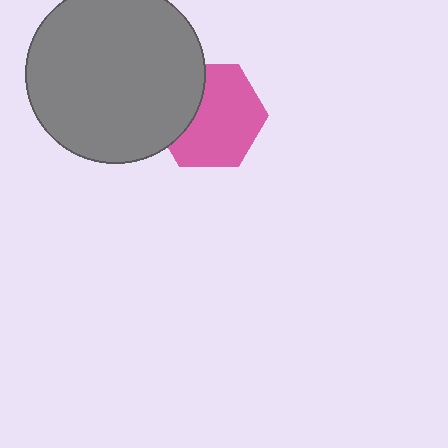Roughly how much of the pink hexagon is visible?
Most of it is visible (roughly 70%).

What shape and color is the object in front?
The object in front is a gray circle.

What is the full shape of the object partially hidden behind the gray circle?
The partially hidden object is a pink hexagon.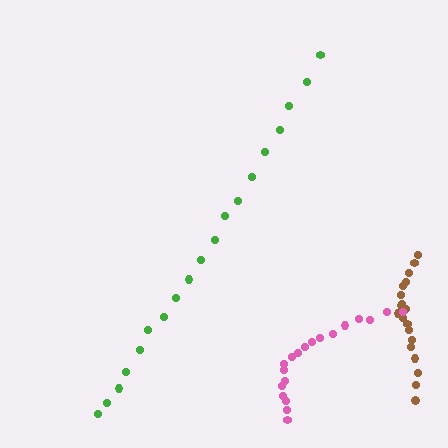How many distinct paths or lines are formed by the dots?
There are 3 distinct paths.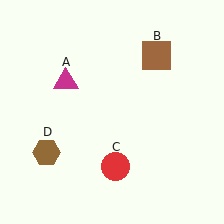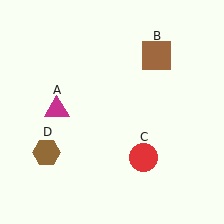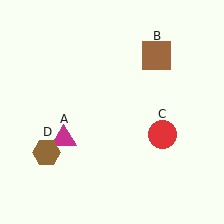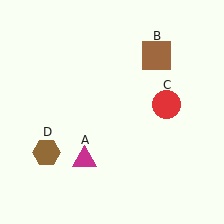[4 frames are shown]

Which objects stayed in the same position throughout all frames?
Brown square (object B) and brown hexagon (object D) remained stationary.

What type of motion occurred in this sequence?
The magenta triangle (object A), red circle (object C) rotated counterclockwise around the center of the scene.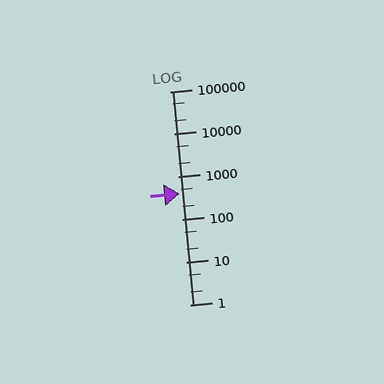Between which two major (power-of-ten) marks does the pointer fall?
The pointer is between 100 and 1000.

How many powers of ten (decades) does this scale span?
The scale spans 5 decades, from 1 to 100000.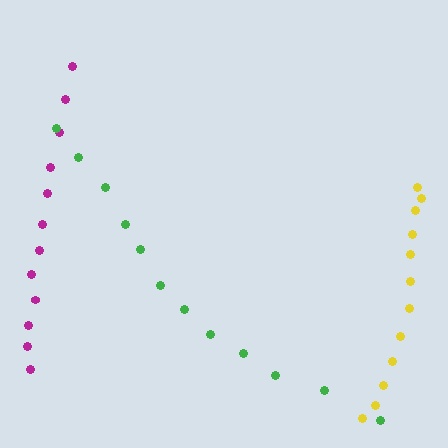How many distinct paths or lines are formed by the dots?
There are 3 distinct paths.